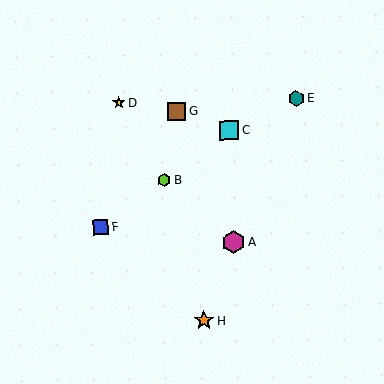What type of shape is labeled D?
Shape D is a yellow star.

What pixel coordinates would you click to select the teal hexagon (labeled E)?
Click at (296, 99) to select the teal hexagon E.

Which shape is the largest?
The magenta hexagon (labeled A) is the largest.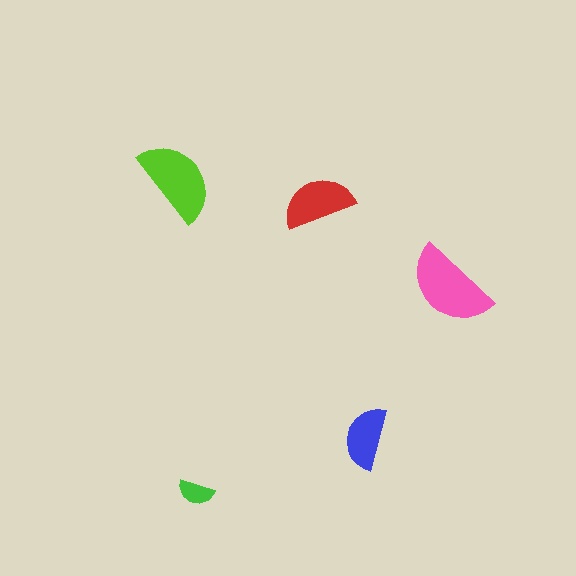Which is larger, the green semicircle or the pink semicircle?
The pink one.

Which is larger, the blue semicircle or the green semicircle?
The blue one.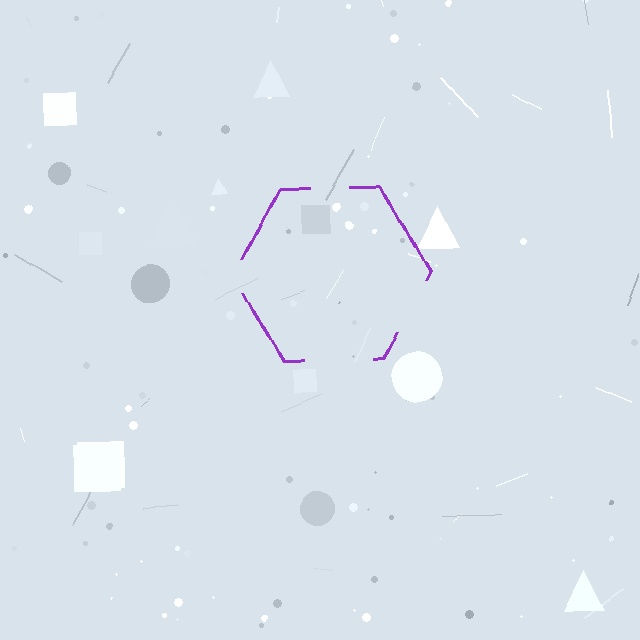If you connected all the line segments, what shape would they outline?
They would outline a hexagon.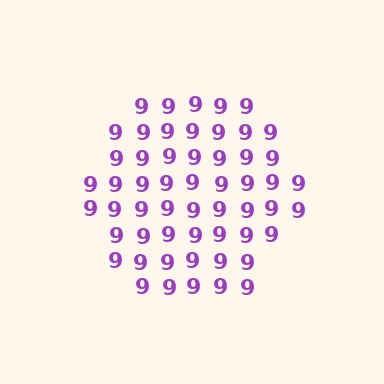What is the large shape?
The large shape is a hexagon.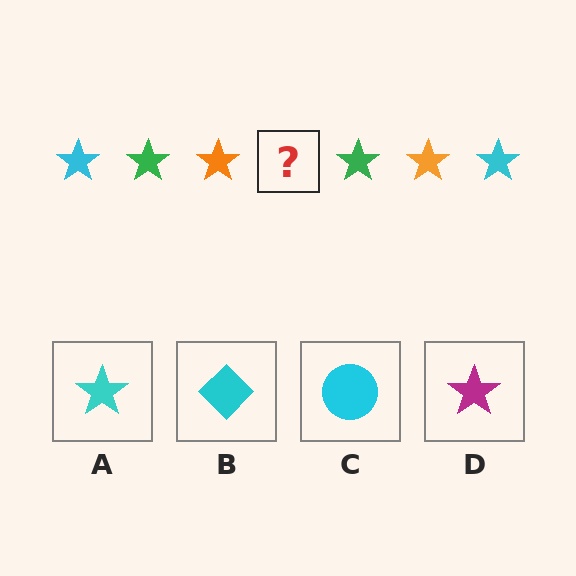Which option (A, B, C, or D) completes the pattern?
A.